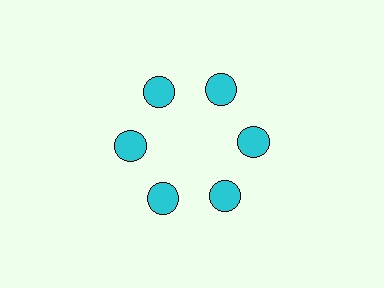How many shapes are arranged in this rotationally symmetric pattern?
There are 6 shapes, arranged in 6 groups of 1.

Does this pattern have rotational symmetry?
Yes, this pattern has 6-fold rotational symmetry. It looks the same after rotating 60 degrees around the center.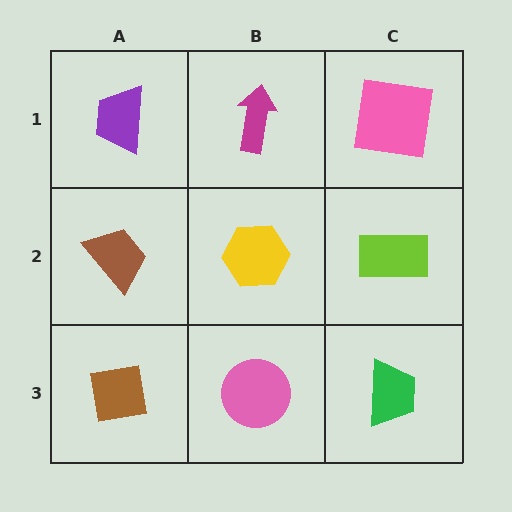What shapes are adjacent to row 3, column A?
A brown trapezoid (row 2, column A), a pink circle (row 3, column B).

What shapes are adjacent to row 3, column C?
A lime rectangle (row 2, column C), a pink circle (row 3, column B).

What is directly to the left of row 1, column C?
A magenta arrow.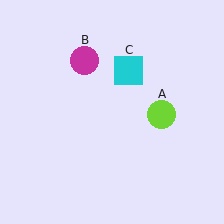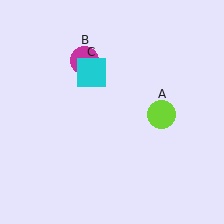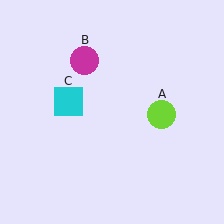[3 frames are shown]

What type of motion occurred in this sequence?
The cyan square (object C) rotated counterclockwise around the center of the scene.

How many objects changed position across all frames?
1 object changed position: cyan square (object C).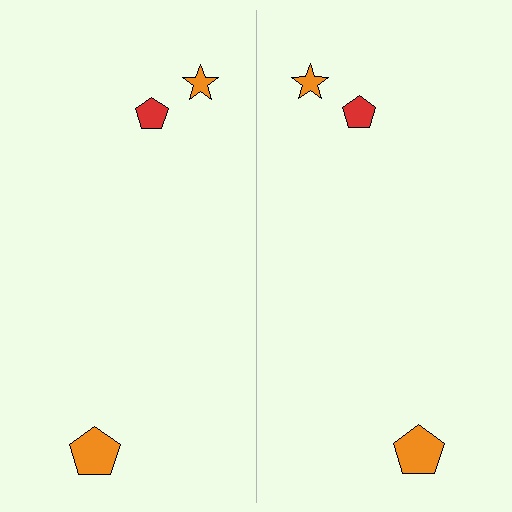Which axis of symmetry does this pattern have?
The pattern has a vertical axis of symmetry running through the center of the image.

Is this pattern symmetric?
Yes, this pattern has bilateral (reflection) symmetry.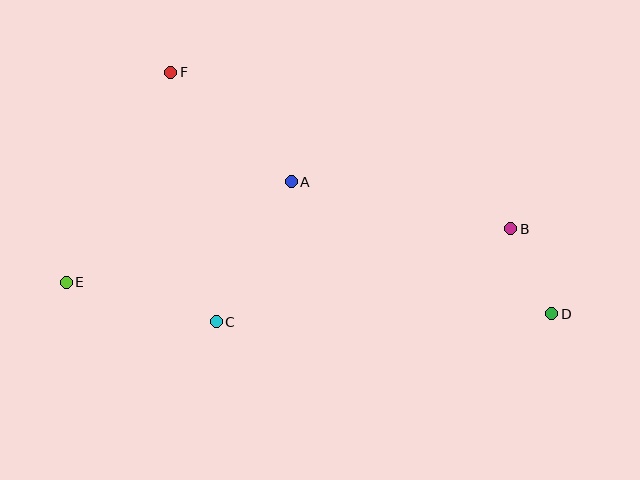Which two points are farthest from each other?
Points D and E are farthest from each other.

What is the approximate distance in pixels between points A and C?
The distance between A and C is approximately 159 pixels.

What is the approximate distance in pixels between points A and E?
The distance between A and E is approximately 247 pixels.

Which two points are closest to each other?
Points B and D are closest to each other.